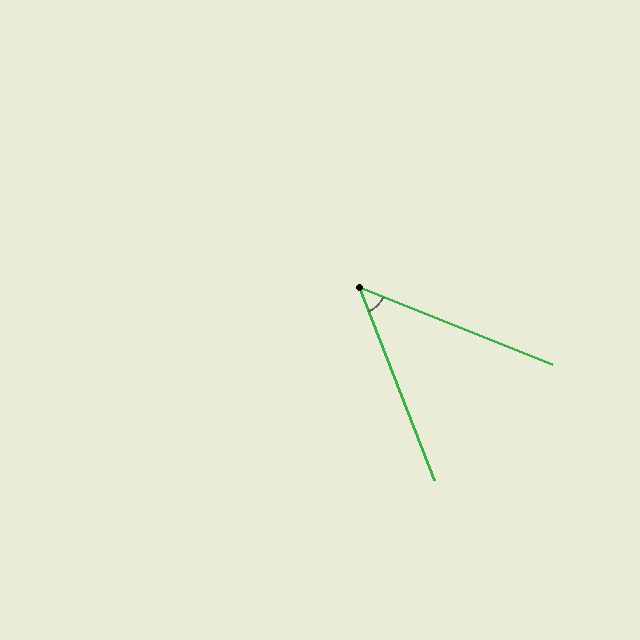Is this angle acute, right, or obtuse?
It is acute.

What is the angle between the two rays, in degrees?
Approximately 47 degrees.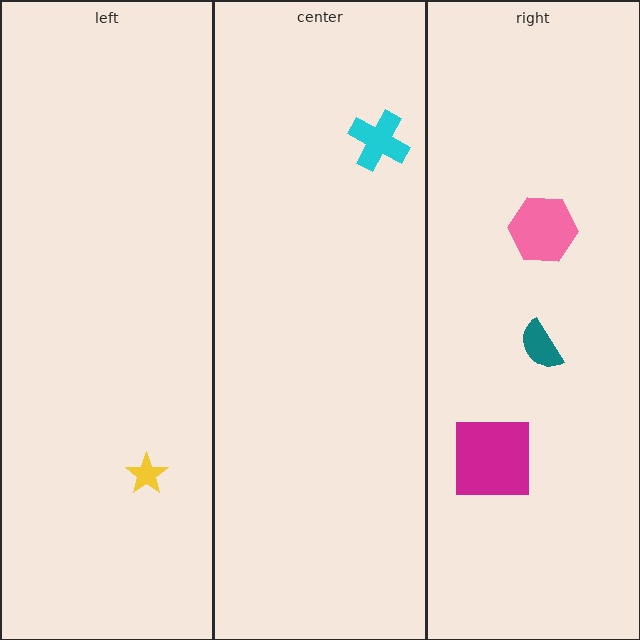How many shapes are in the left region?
1.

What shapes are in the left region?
The yellow star.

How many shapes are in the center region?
1.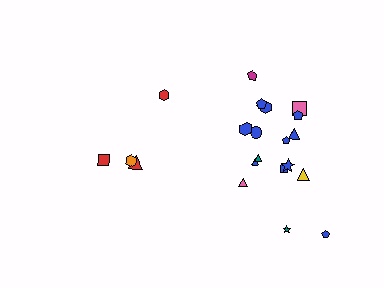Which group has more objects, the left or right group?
The right group.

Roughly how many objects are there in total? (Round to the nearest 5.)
Roughly 20 objects in total.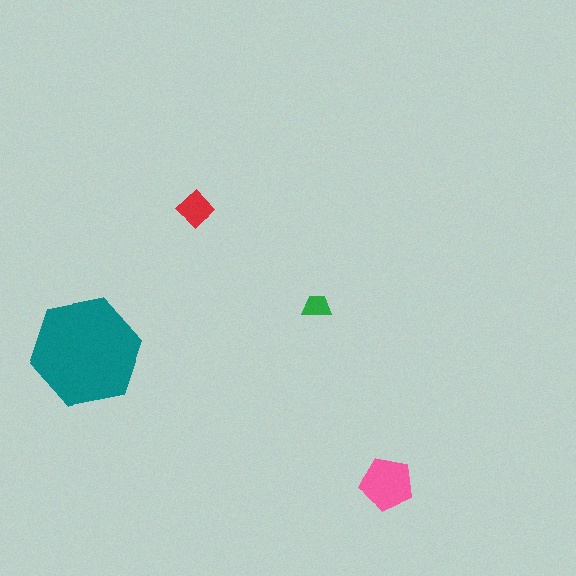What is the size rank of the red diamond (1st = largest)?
3rd.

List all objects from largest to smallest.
The teal hexagon, the pink pentagon, the red diamond, the green trapezoid.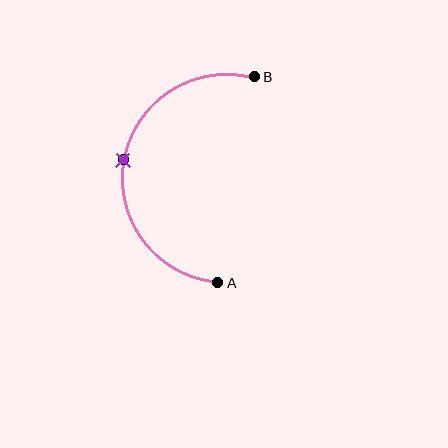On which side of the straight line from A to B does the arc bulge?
The arc bulges to the left of the straight line connecting A and B.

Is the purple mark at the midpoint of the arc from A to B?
Yes. The purple mark lies on the arc at equal arc-length from both A and B — it is the arc midpoint.